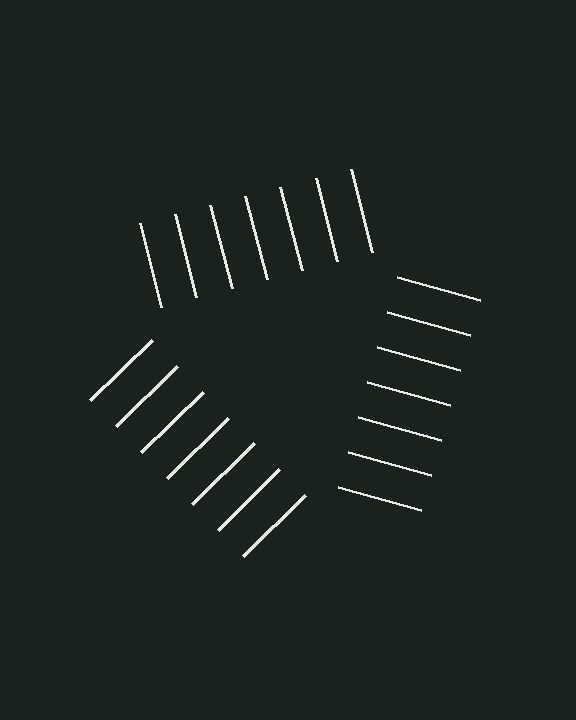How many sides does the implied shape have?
3 sides — the line-ends trace a triangle.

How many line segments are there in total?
21 — 7 along each of the 3 edges.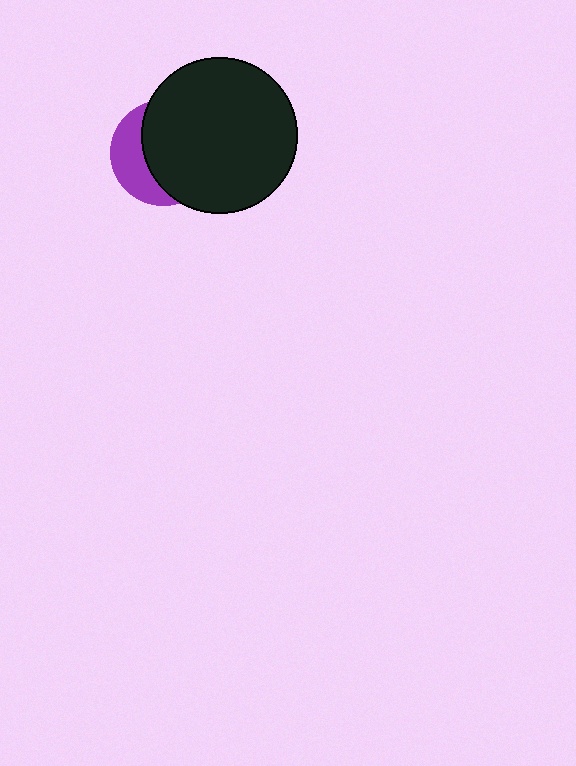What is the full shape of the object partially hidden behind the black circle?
The partially hidden object is a purple circle.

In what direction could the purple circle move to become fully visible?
The purple circle could move left. That would shift it out from behind the black circle entirely.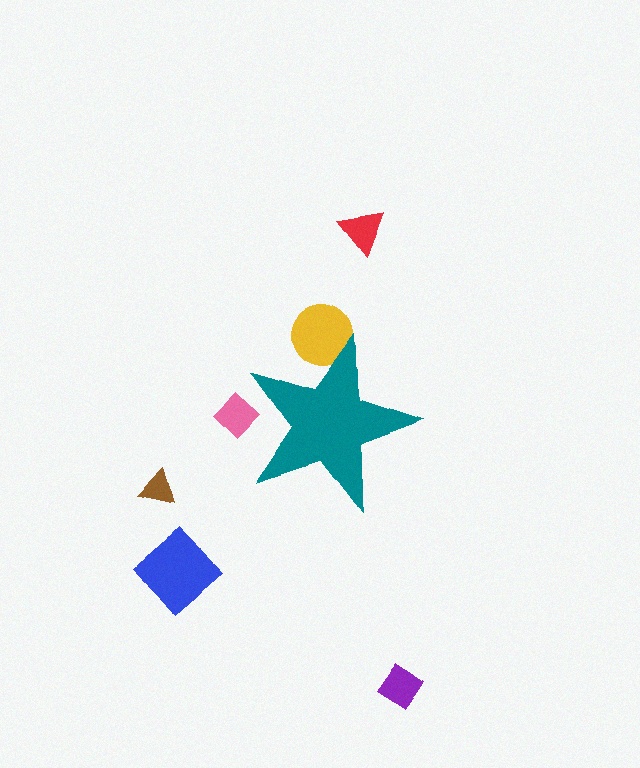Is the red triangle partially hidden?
No, the red triangle is fully visible.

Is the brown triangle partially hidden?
No, the brown triangle is fully visible.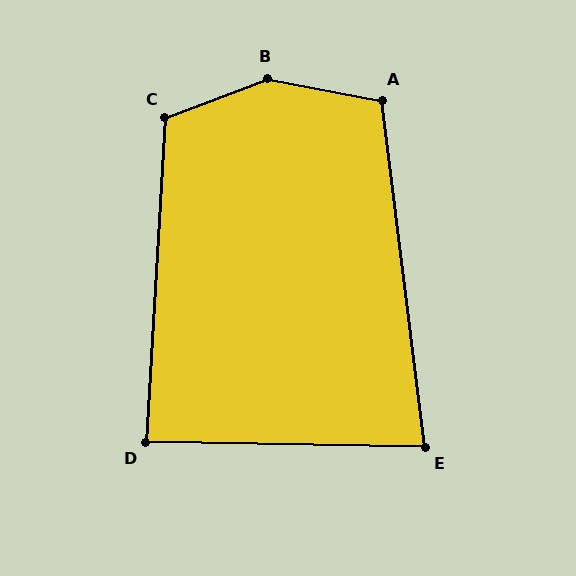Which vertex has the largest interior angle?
B, at approximately 149 degrees.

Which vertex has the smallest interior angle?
E, at approximately 82 degrees.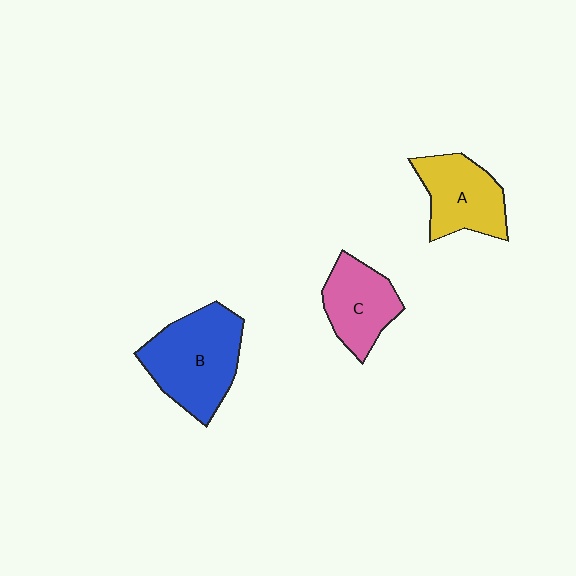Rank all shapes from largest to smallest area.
From largest to smallest: B (blue), A (yellow), C (pink).